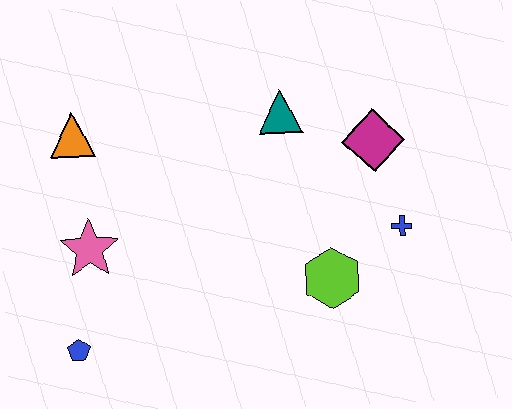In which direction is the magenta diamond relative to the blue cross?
The magenta diamond is above the blue cross.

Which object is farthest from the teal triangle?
The blue pentagon is farthest from the teal triangle.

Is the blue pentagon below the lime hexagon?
Yes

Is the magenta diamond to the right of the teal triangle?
Yes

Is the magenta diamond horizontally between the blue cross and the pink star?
Yes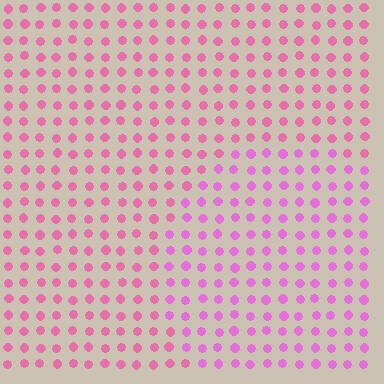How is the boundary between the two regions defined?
The boundary is defined purely by a slight shift in hue (about 24 degrees). Spacing, size, and orientation are identical on both sides.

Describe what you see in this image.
The image is filled with small pink elements in a uniform arrangement. A circle-shaped region is visible where the elements are tinted to a slightly different hue, forming a subtle color boundary.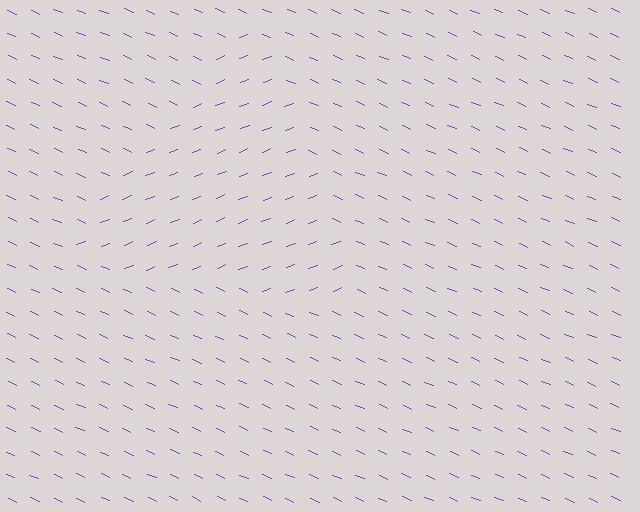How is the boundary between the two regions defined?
The boundary is defined purely by a change in line orientation (approximately 45 degrees difference). All lines are the same color and thickness.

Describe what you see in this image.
The image is filled with small purple line segments. A triangle region in the image has lines oriented differently from the surrounding lines, creating a visible texture boundary.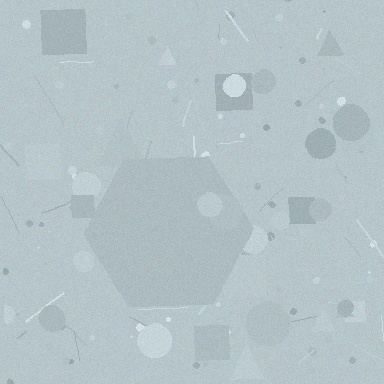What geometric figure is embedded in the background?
A hexagon is embedded in the background.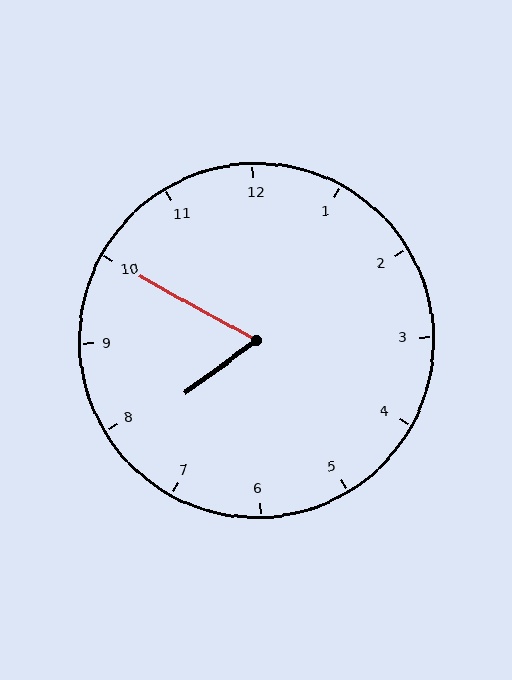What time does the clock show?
7:50.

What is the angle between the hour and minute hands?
Approximately 65 degrees.